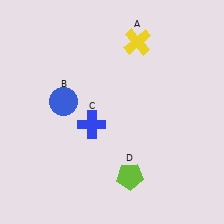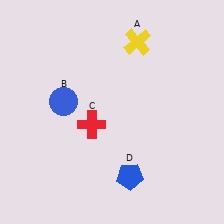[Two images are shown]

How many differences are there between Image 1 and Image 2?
There are 2 differences between the two images.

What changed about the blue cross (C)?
In Image 1, C is blue. In Image 2, it changed to red.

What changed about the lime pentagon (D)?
In Image 1, D is lime. In Image 2, it changed to blue.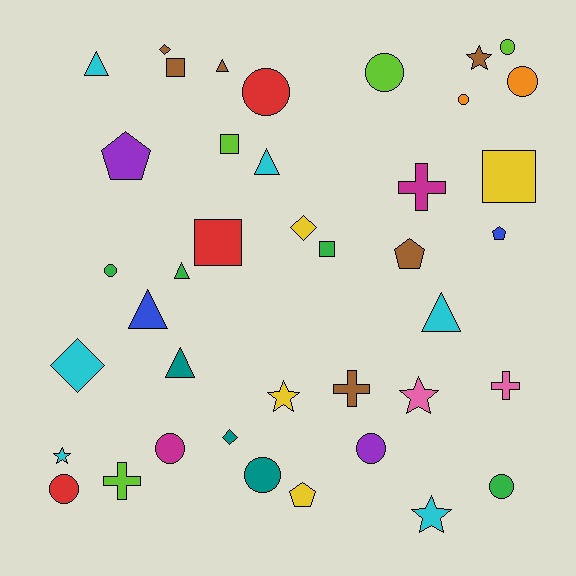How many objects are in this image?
There are 40 objects.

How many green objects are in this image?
There are 4 green objects.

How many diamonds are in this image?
There are 4 diamonds.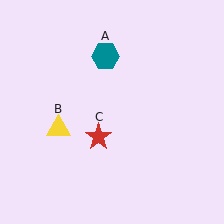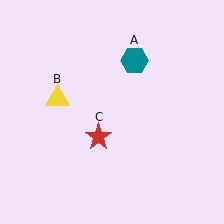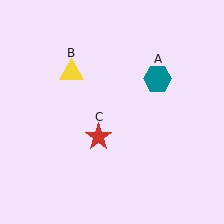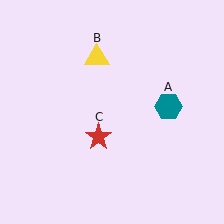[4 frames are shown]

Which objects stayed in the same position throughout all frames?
Red star (object C) remained stationary.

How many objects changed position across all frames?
2 objects changed position: teal hexagon (object A), yellow triangle (object B).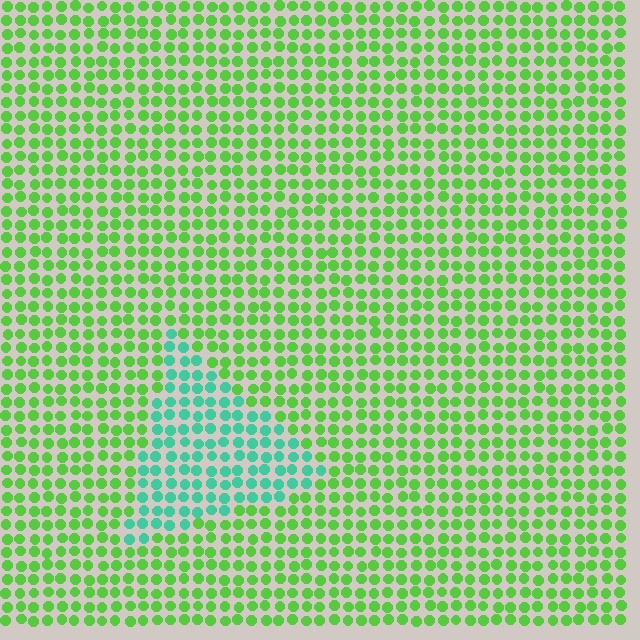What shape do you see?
I see a triangle.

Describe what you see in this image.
The image is filled with small lime elements in a uniform arrangement. A triangle-shaped region is visible where the elements are tinted to a slightly different hue, forming a subtle color boundary.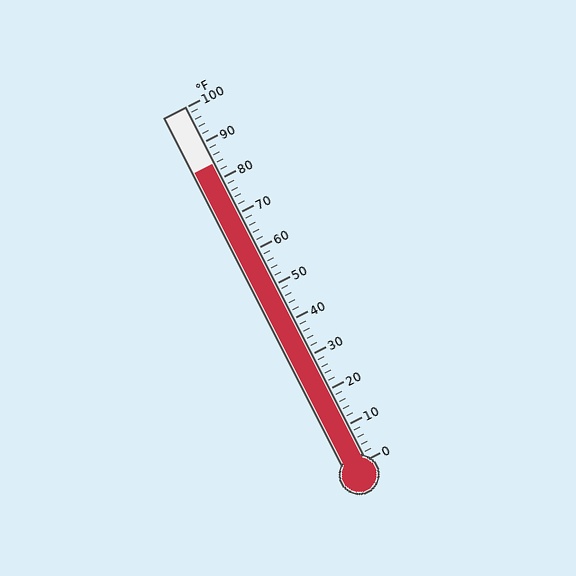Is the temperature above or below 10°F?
The temperature is above 10°F.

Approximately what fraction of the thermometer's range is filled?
The thermometer is filled to approximately 85% of its range.